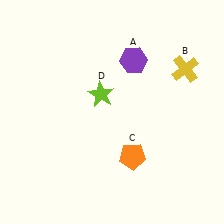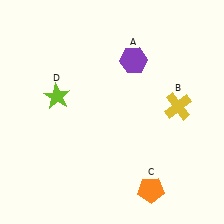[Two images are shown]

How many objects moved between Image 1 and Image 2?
3 objects moved between the two images.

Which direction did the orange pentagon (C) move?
The orange pentagon (C) moved down.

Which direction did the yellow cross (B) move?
The yellow cross (B) moved down.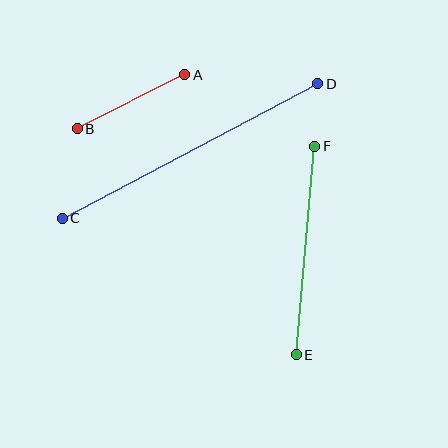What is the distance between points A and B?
The distance is approximately 121 pixels.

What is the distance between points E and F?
The distance is approximately 209 pixels.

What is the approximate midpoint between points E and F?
The midpoint is at approximately (305, 250) pixels.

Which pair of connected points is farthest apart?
Points C and D are farthest apart.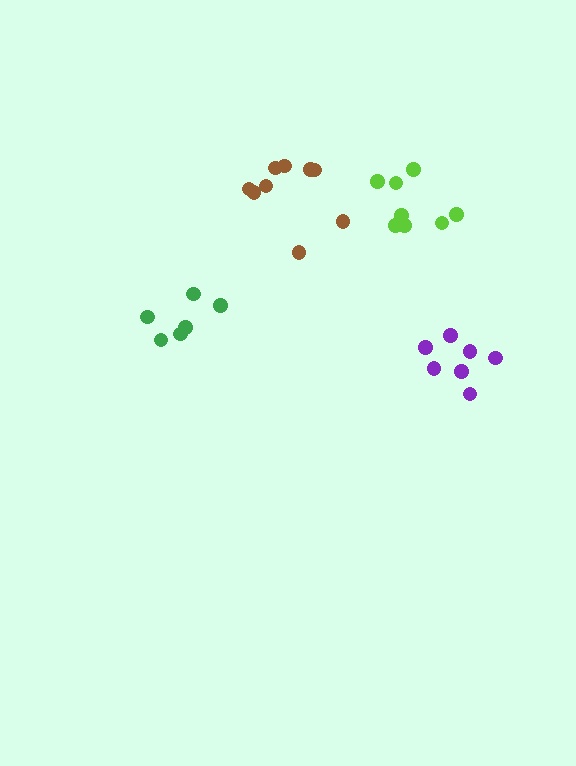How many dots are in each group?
Group 1: 7 dots, Group 2: 9 dots, Group 3: 8 dots, Group 4: 6 dots (30 total).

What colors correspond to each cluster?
The clusters are colored: purple, brown, lime, green.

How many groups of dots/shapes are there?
There are 4 groups.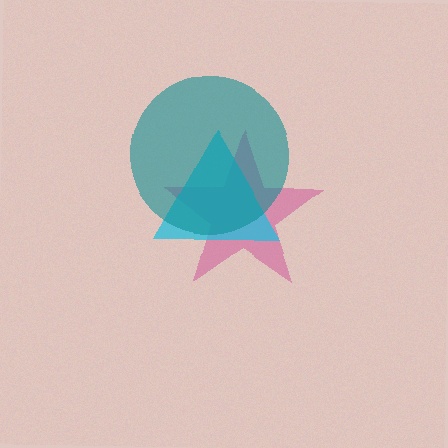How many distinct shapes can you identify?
There are 3 distinct shapes: a magenta star, a cyan triangle, a teal circle.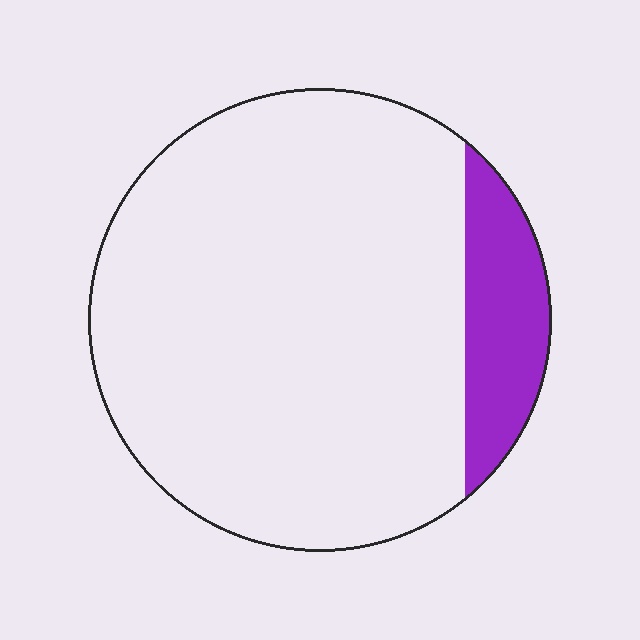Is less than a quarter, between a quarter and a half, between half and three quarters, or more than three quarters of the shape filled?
Less than a quarter.